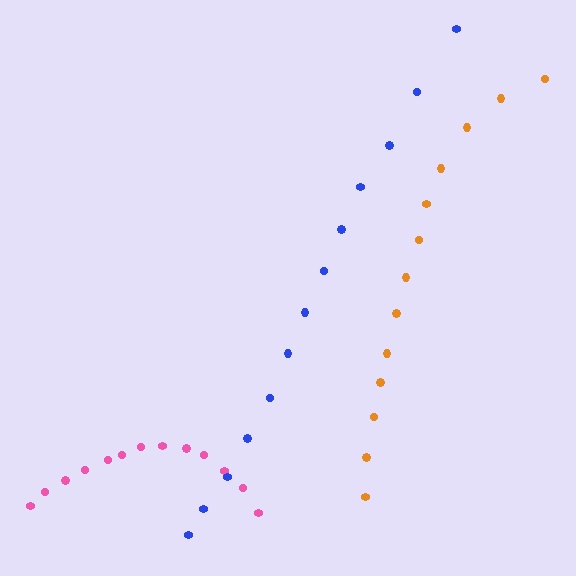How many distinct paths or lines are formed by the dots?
There are 3 distinct paths.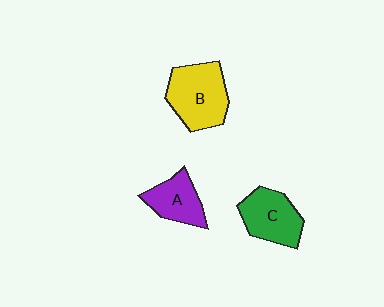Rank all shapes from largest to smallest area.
From largest to smallest: B (yellow), C (green), A (purple).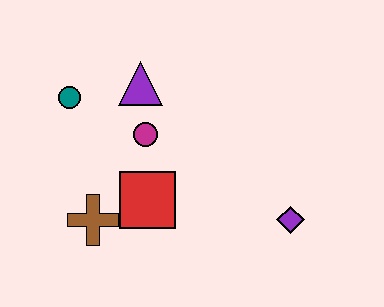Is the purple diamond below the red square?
Yes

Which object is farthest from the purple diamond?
The teal circle is farthest from the purple diamond.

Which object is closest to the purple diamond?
The red square is closest to the purple diamond.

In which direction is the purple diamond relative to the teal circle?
The purple diamond is to the right of the teal circle.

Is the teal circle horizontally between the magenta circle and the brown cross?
No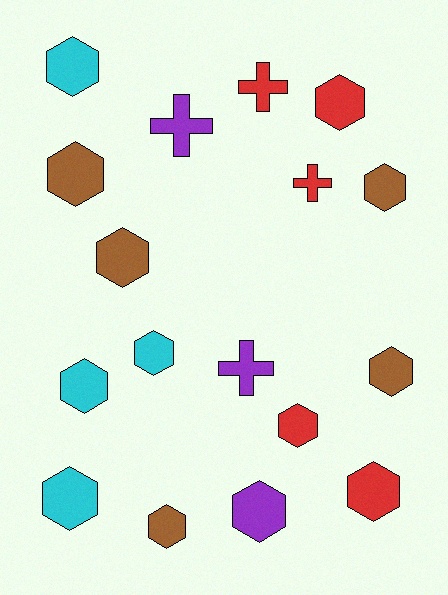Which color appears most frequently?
Red, with 5 objects.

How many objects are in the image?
There are 17 objects.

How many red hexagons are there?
There are 3 red hexagons.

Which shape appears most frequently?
Hexagon, with 13 objects.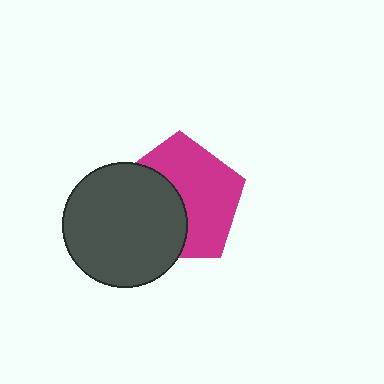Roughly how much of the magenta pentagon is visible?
About half of it is visible (roughly 57%).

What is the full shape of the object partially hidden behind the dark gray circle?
The partially hidden object is a magenta pentagon.